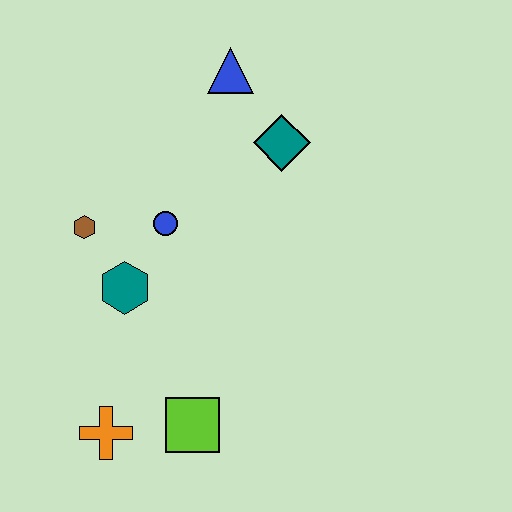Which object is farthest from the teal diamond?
The orange cross is farthest from the teal diamond.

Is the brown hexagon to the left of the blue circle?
Yes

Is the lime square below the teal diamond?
Yes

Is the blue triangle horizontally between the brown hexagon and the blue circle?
No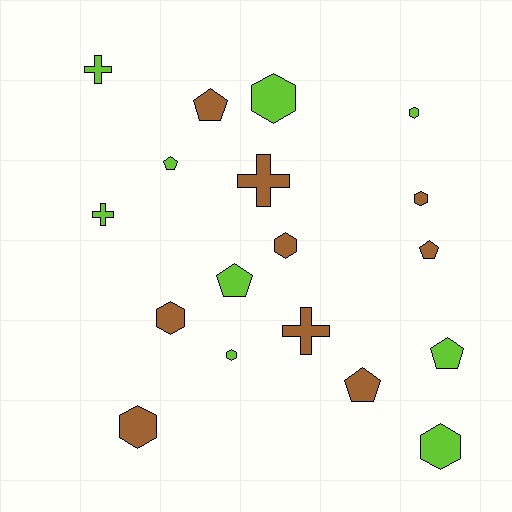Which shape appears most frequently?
Hexagon, with 8 objects.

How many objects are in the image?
There are 18 objects.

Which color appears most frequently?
Lime, with 9 objects.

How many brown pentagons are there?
There are 3 brown pentagons.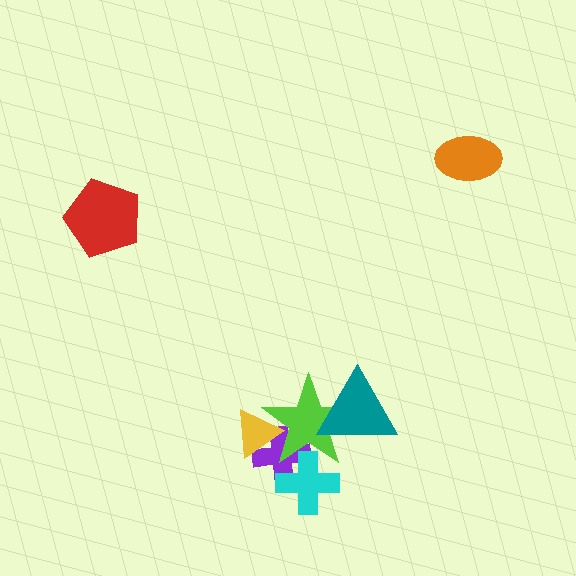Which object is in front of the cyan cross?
The lime star is in front of the cyan cross.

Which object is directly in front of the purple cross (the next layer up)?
The yellow triangle is directly in front of the purple cross.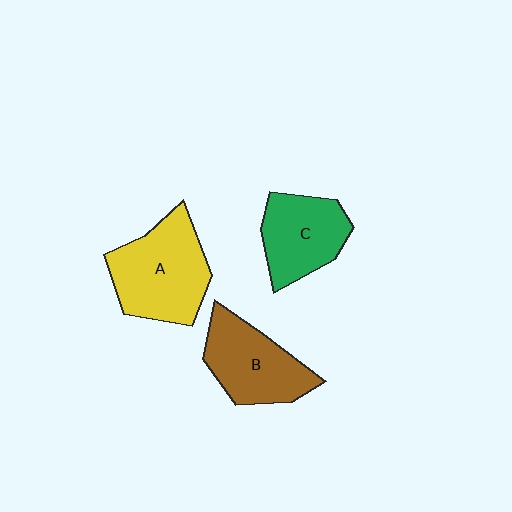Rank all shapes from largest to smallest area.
From largest to smallest: A (yellow), B (brown), C (green).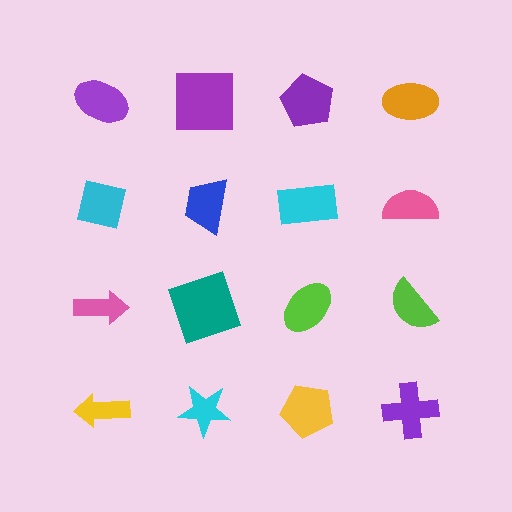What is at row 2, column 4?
A pink semicircle.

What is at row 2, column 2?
A blue trapezoid.